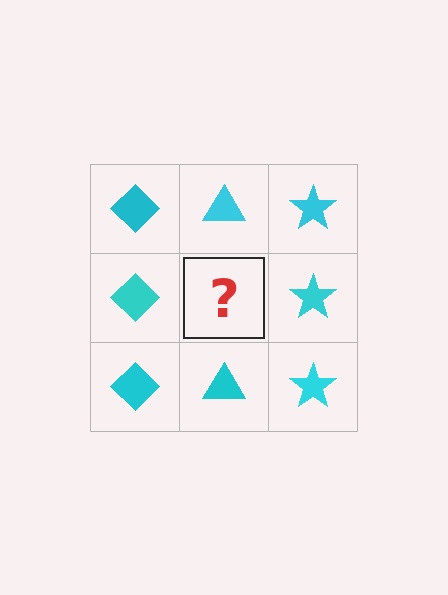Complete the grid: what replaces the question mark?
The question mark should be replaced with a cyan triangle.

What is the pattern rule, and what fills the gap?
The rule is that each column has a consistent shape. The gap should be filled with a cyan triangle.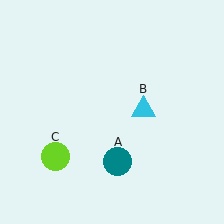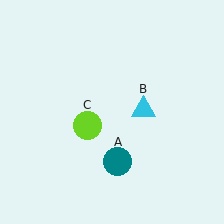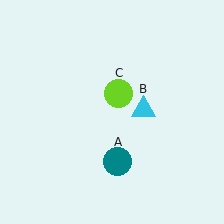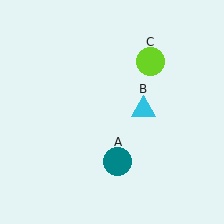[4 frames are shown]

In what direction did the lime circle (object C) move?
The lime circle (object C) moved up and to the right.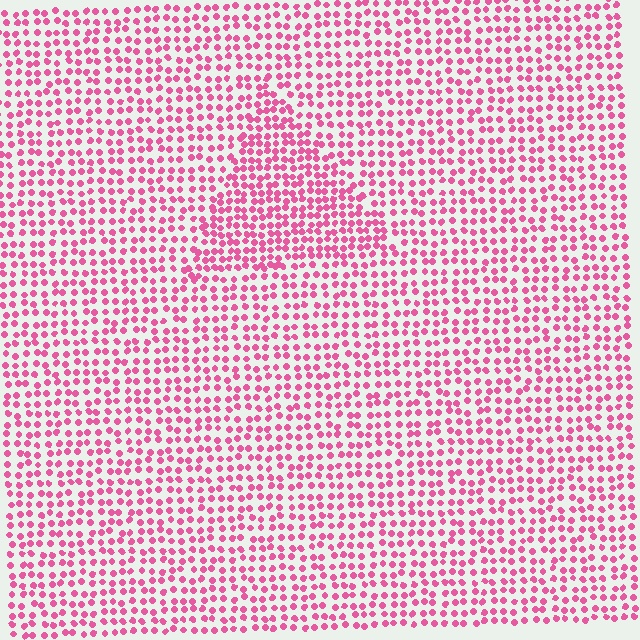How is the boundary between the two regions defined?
The boundary is defined by a change in element density (approximately 1.5x ratio). All elements are the same color, size, and shape.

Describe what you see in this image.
The image contains small pink elements arranged at two different densities. A triangle-shaped region is visible where the elements are more densely packed than the surrounding area.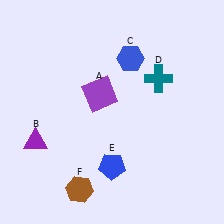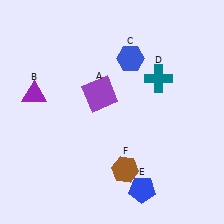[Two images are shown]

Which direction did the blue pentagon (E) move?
The blue pentagon (E) moved right.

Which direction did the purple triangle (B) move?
The purple triangle (B) moved up.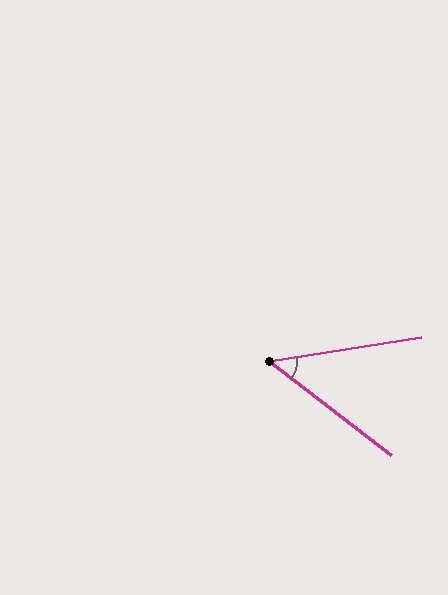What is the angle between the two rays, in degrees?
Approximately 46 degrees.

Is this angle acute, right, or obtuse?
It is acute.